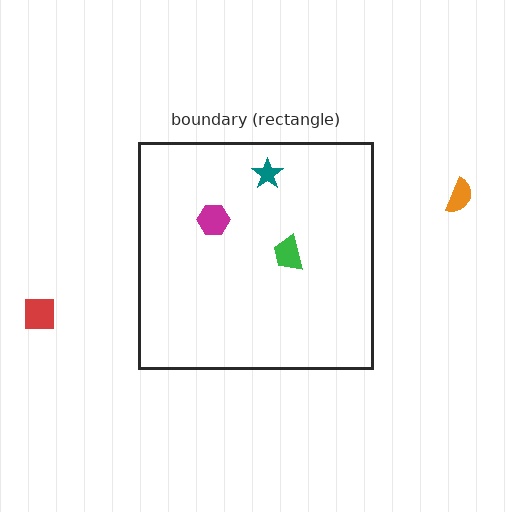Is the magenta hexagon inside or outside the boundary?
Inside.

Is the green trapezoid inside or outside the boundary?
Inside.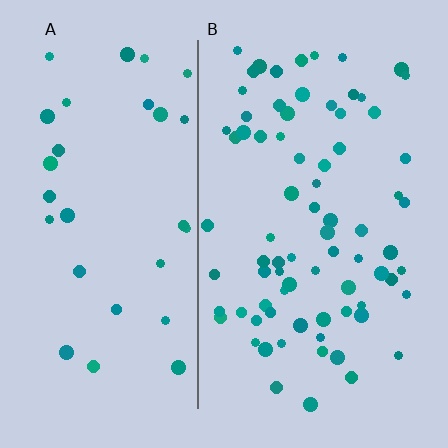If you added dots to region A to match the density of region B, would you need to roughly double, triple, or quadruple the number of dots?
Approximately double.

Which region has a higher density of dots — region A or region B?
B (the right).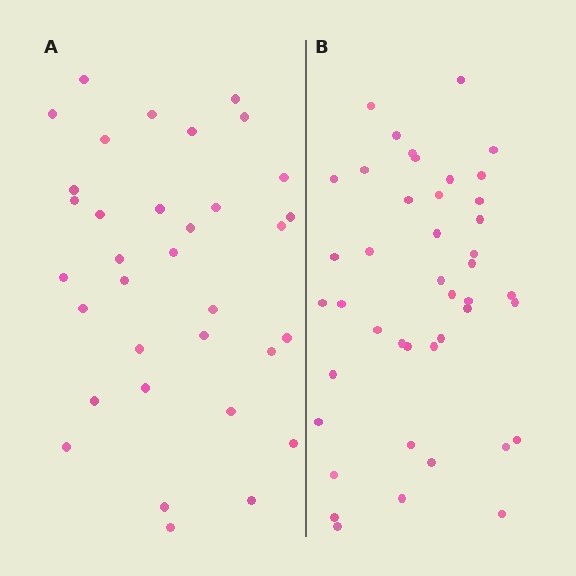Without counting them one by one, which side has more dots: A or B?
Region B (the right region) has more dots.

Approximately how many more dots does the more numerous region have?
Region B has roughly 8 or so more dots than region A.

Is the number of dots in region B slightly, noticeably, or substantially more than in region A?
Region B has noticeably more, but not dramatically so. The ratio is roughly 1.3 to 1.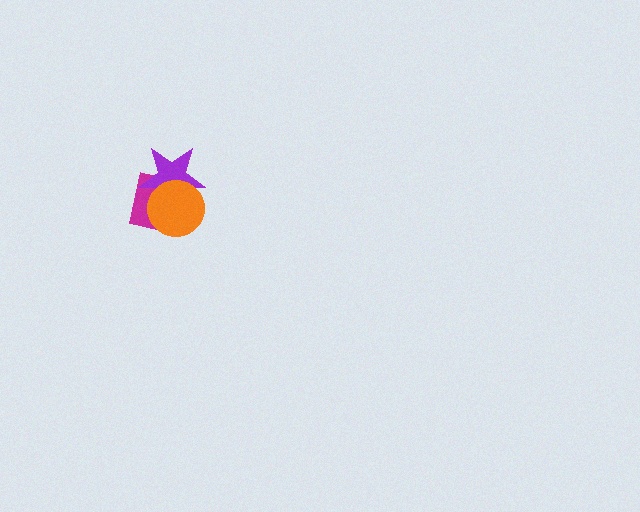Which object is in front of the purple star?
The orange circle is in front of the purple star.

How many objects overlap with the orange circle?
2 objects overlap with the orange circle.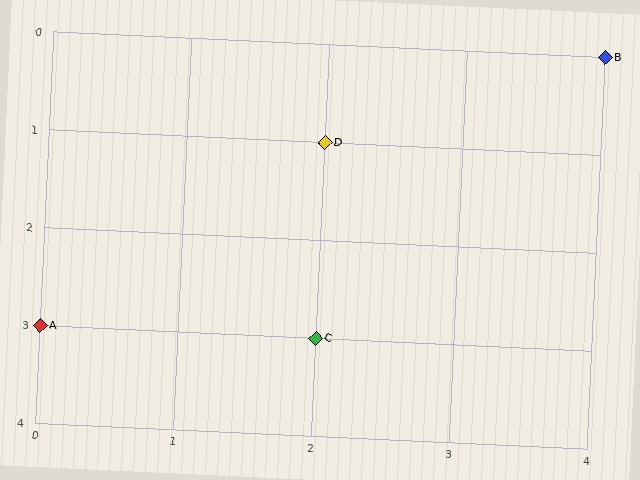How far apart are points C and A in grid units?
Points C and A are 2 columns apart.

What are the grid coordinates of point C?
Point C is at grid coordinates (2, 3).